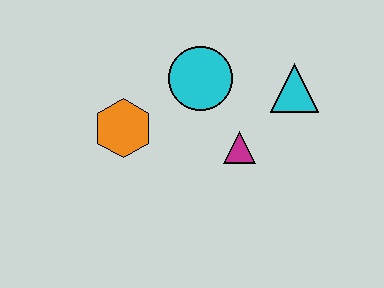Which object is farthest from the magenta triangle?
The orange hexagon is farthest from the magenta triangle.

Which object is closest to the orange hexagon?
The cyan circle is closest to the orange hexagon.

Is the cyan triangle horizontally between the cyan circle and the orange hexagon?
No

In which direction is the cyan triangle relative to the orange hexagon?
The cyan triangle is to the right of the orange hexagon.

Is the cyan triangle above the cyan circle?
No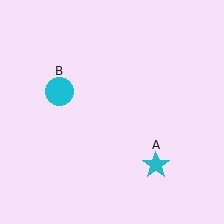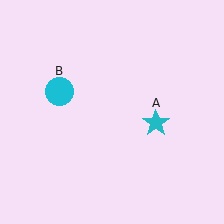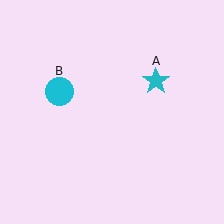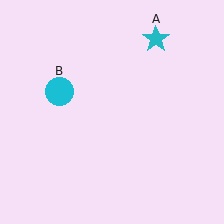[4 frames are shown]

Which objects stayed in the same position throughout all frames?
Cyan circle (object B) remained stationary.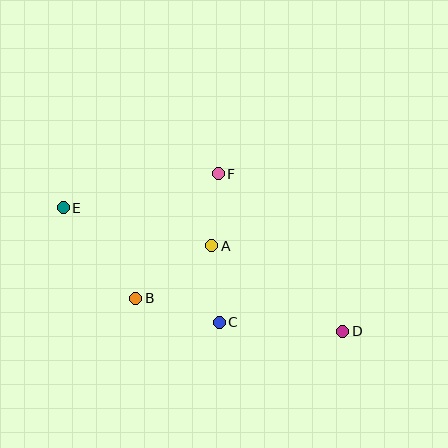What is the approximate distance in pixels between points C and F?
The distance between C and F is approximately 148 pixels.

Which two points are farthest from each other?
Points D and E are farthest from each other.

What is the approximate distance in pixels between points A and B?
The distance between A and B is approximately 93 pixels.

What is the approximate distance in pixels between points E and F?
The distance between E and F is approximately 158 pixels.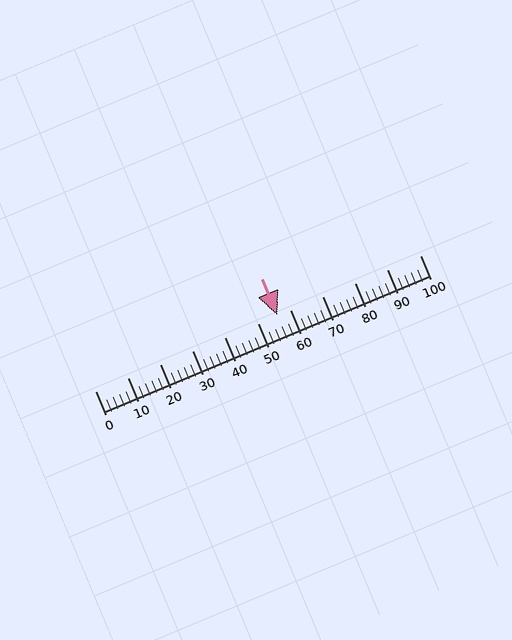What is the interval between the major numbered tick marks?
The major tick marks are spaced 10 units apart.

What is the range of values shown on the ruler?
The ruler shows values from 0 to 100.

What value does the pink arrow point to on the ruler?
The pink arrow points to approximately 56.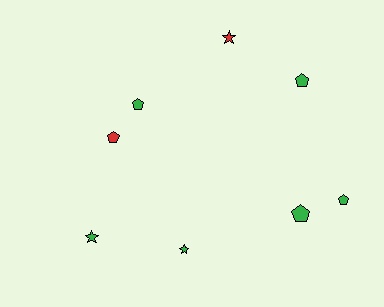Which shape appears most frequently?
Pentagon, with 5 objects.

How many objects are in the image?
There are 8 objects.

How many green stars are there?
There are 2 green stars.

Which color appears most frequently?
Green, with 6 objects.